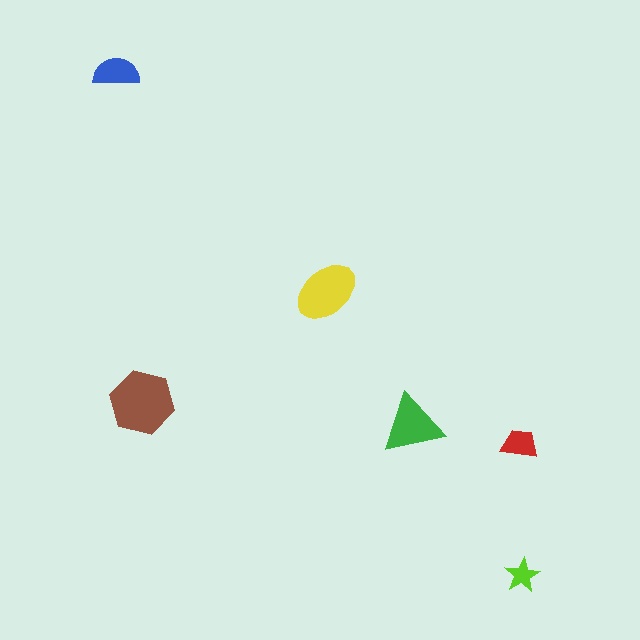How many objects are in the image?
There are 6 objects in the image.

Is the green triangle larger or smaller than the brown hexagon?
Smaller.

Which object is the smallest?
The lime star.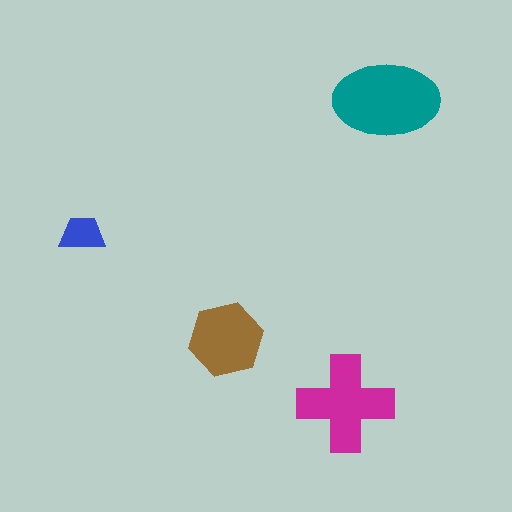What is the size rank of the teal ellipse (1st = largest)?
1st.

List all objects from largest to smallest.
The teal ellipse, the magenta cross, the brown hexagon, the blue trapezoid.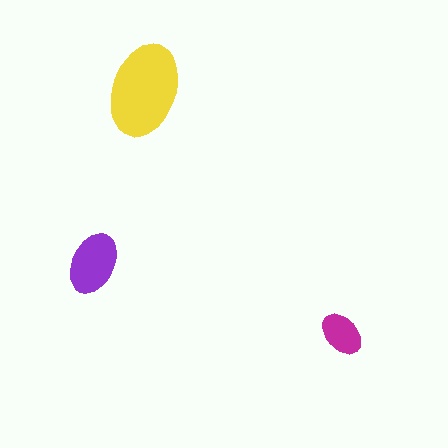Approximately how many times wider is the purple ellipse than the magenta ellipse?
About 1.5 times wider.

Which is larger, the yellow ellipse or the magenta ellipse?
The yellow one.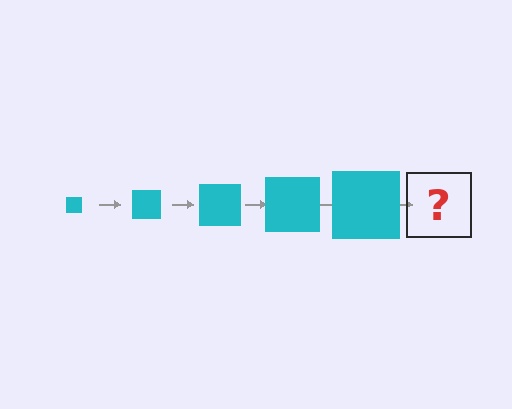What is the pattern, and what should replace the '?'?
The pattern is that the square gets progressively larger each step. The '?' should be a cyan square, larger than the previous one.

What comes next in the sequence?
The next element should be a cyan square, larger than the previous one.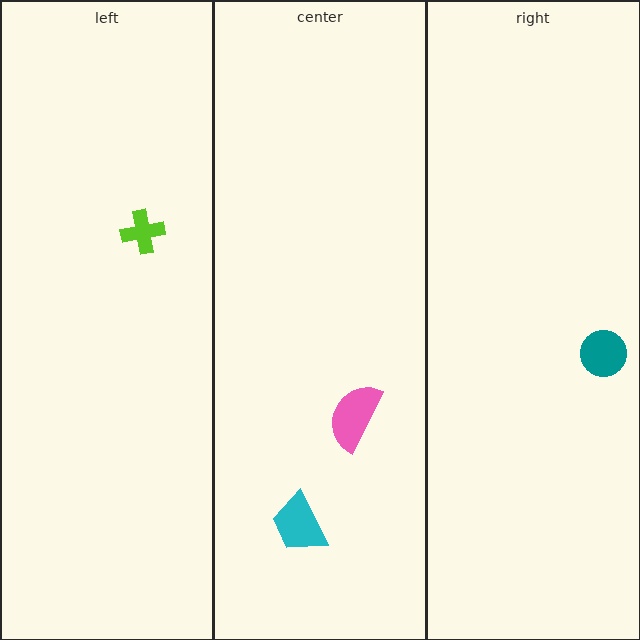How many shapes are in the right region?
1.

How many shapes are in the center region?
2.